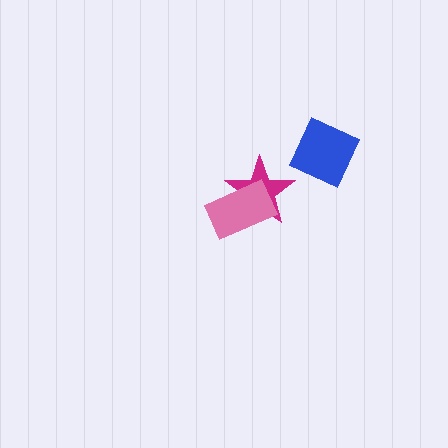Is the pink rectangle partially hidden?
No, no other shape covers it.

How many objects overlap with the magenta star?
1 object overlaps with the magenta star.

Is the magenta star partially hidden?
Yes, it is partially covered by another shape.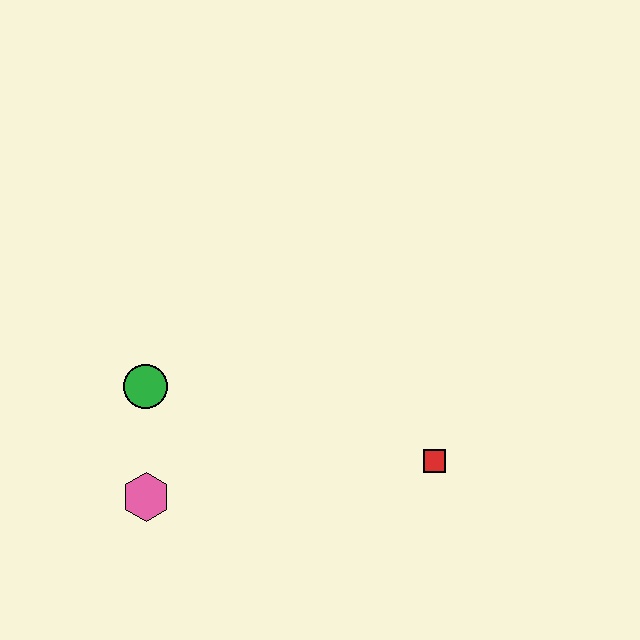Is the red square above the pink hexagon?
Yes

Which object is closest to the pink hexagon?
The green circle is closest to the pink hexagon.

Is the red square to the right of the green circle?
Yes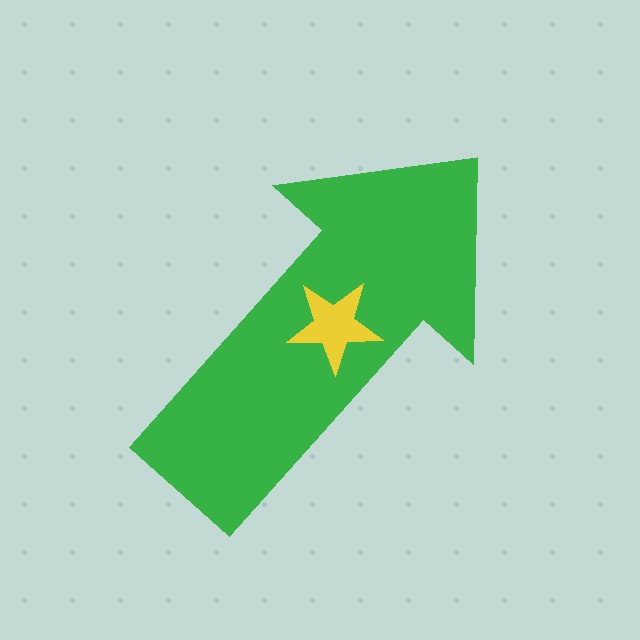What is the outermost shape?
The green arrow.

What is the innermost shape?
The yellow star.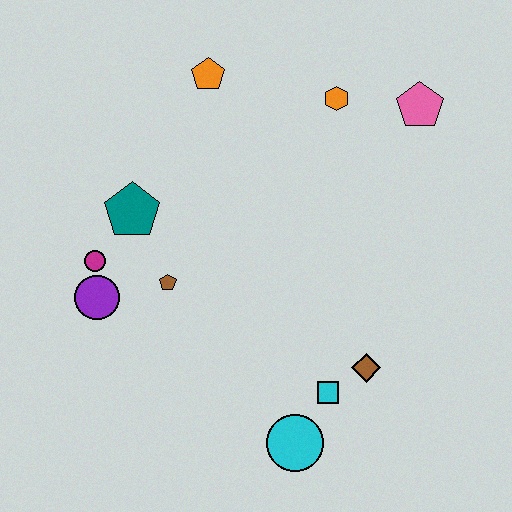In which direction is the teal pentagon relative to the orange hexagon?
The teal pentagon is to the left of the orange hexagon.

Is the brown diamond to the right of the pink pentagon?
No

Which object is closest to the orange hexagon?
The pink pentagon is closest to the orange hexagon.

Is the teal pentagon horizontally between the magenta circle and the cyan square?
Yes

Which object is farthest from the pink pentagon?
The purple circle is farthest from the pink pentagon.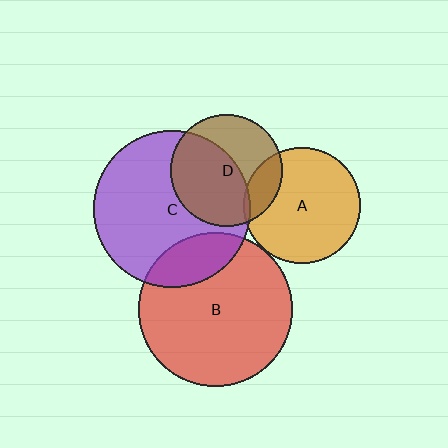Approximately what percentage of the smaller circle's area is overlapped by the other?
Approximately 15%.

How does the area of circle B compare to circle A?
Approximately 1.8 times.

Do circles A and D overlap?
Yes.